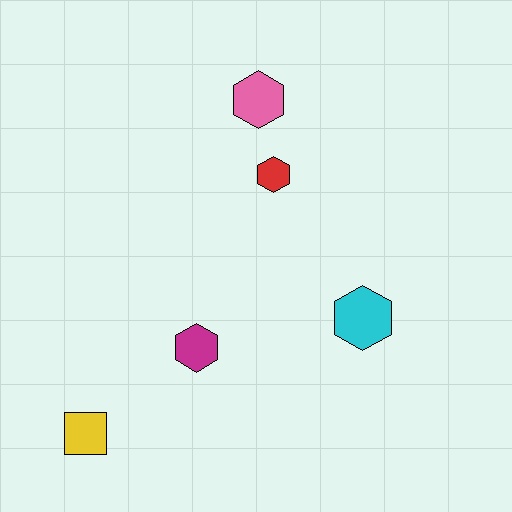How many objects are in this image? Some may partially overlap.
There are 5 objects.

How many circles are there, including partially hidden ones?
There are no circles.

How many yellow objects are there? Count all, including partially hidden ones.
There is 1 yellow object.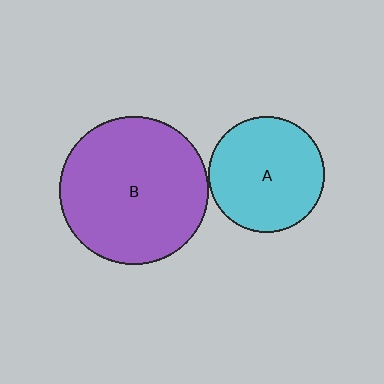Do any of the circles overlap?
No, none of the circles overlap.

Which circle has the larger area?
Circle B (purple).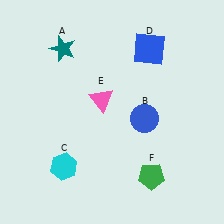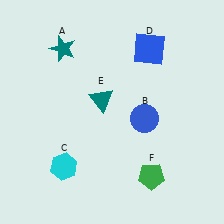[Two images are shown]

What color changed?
The triangle (E) changed from pink in Image 1 to teal in Image 2.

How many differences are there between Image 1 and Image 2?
There is 1 difference between the two images.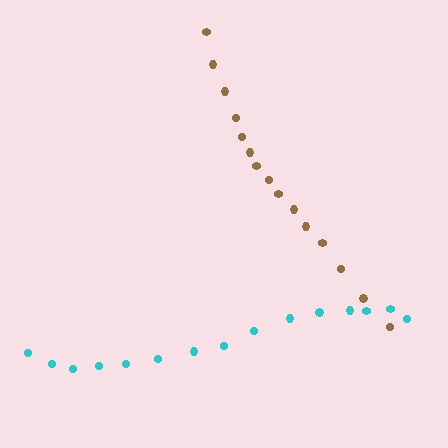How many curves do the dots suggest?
There are 2 distinct paths.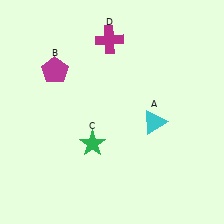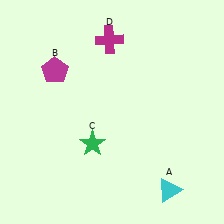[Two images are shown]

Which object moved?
The cyan triangle (A) moved down.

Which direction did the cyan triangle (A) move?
The cyan triangle (A) moved down.